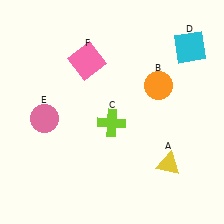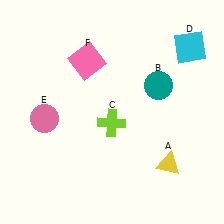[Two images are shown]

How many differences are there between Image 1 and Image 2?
There is 1 difference between the two images.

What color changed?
The circle (B) changed from orange in Image 1 to teal in Image 2.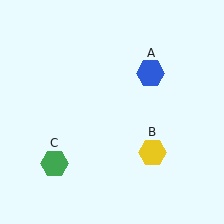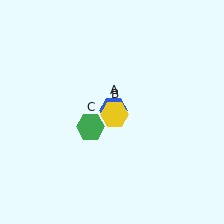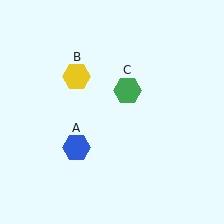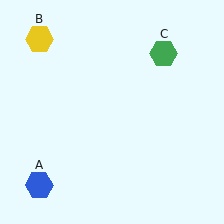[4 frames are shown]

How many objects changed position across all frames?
3 objects changed position: blue hexagon (object A), yellow hexagon (object B), green hexagon (object C).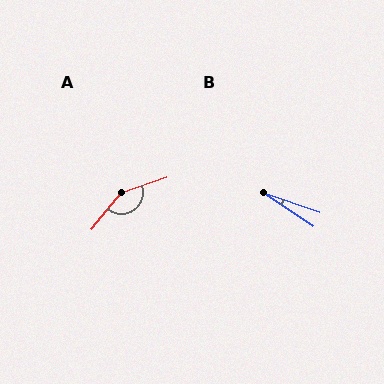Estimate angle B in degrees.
Approximately 16 degrees.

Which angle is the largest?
A, at approximately 149 degrees.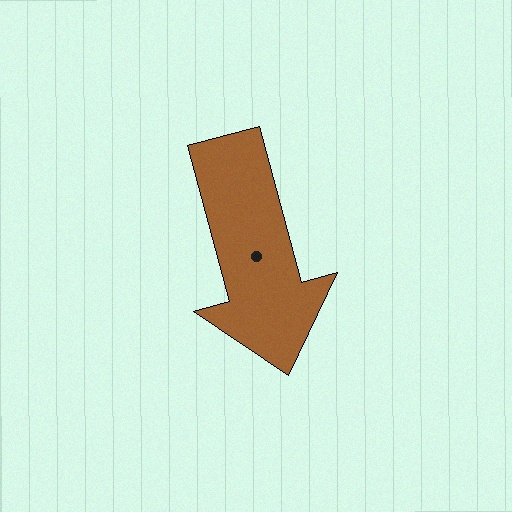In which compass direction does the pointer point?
South.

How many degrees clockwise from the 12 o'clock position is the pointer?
Approximately 165 degrees.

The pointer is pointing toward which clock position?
Roughly 5 o'clock.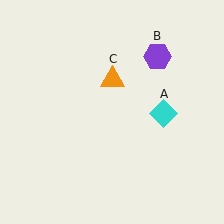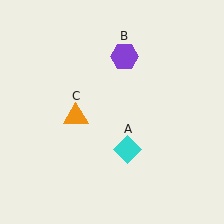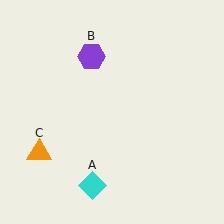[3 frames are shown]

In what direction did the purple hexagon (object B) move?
The purple hexagon (object B) moved left.